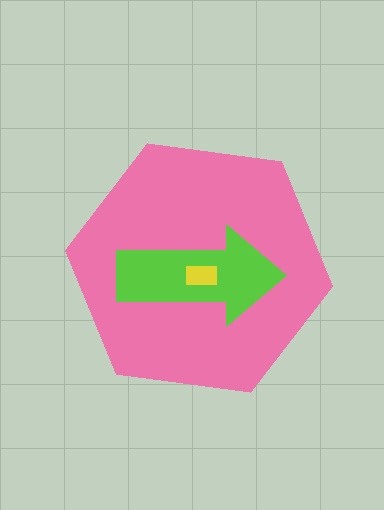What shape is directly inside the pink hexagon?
The lime arrow.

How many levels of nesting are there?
3.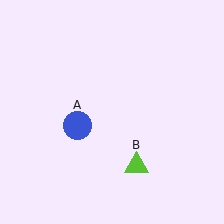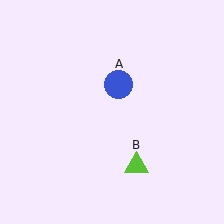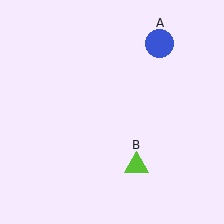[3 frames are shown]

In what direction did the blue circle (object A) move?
The blue circle (object A) moved up and to the right.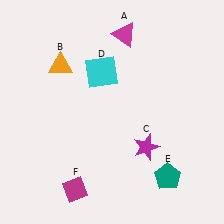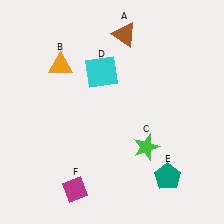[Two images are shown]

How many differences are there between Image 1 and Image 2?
There are 2 differences between the two images.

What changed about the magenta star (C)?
In Image 1, C is magenta. In Image 2, it changed to green.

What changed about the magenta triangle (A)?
In Image 1, A is magenta. In Image 2, it changed to brown.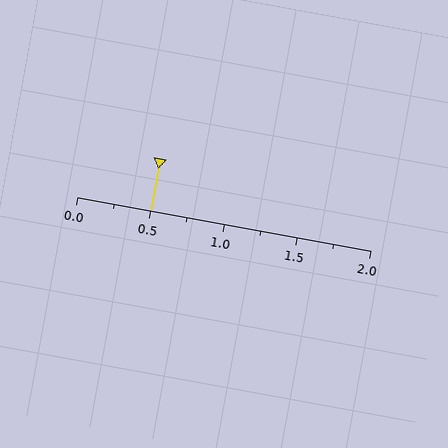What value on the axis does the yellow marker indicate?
The marker indicates approximately 0.5.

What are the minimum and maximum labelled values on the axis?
The axis runs from 0.0 to 2.0.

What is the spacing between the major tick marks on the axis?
The major ticks are spaced 0.5 apart.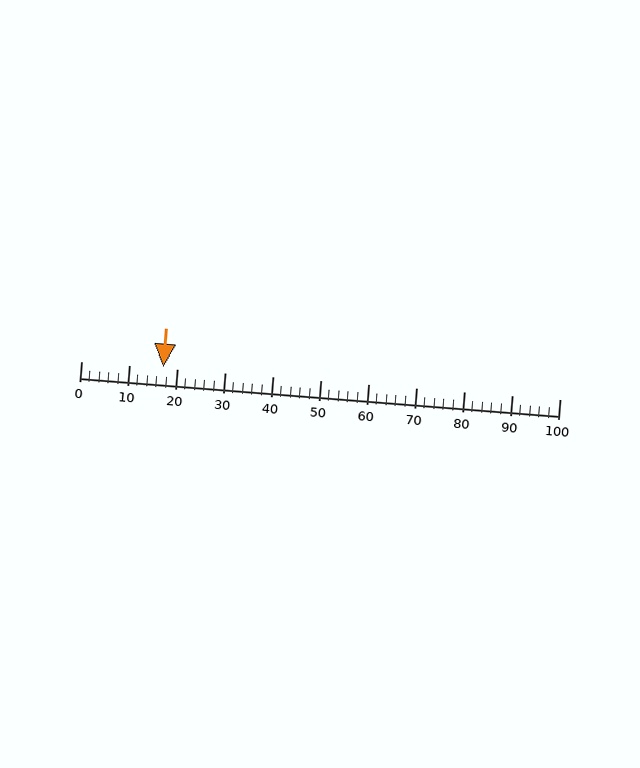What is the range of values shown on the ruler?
The ruler shows values from 0 to 100.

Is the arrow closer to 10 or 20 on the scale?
The arrow is closer to 20.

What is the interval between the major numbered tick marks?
The major tick marks are spaced 10 units apart.